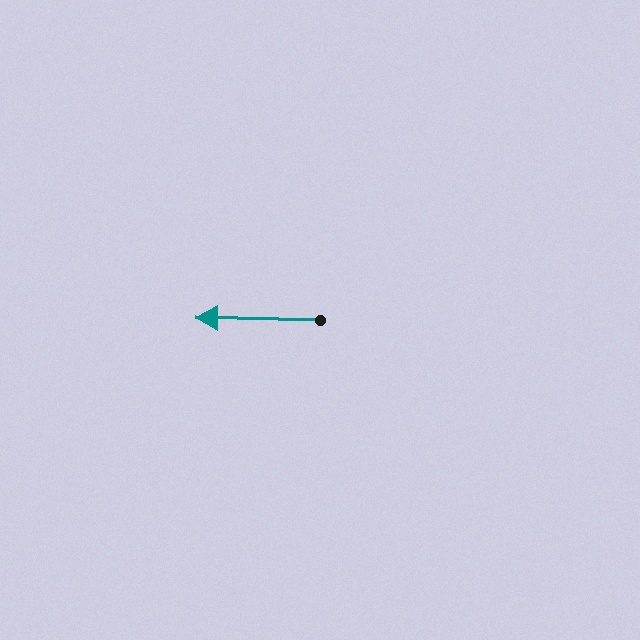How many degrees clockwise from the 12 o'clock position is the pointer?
Approximately 271 degrees.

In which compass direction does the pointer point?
West.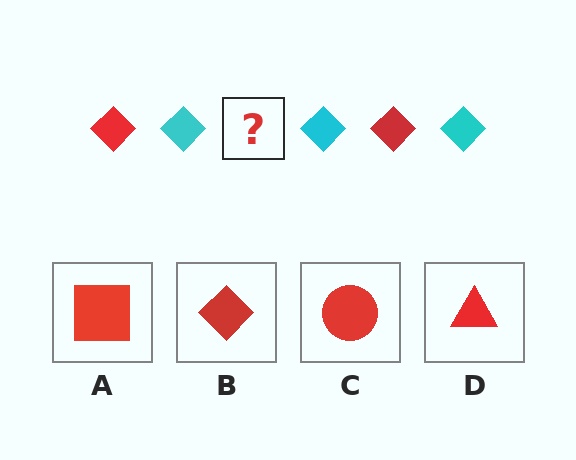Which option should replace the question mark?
Option B.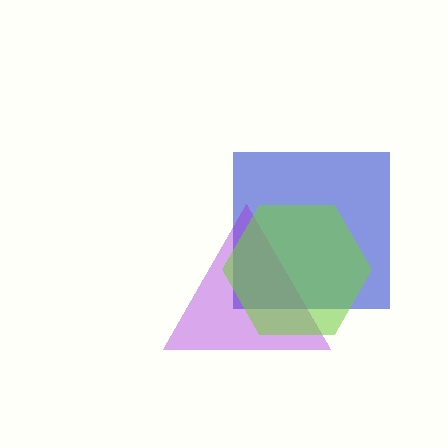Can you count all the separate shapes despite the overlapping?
Yes, there are 3 separate shapes.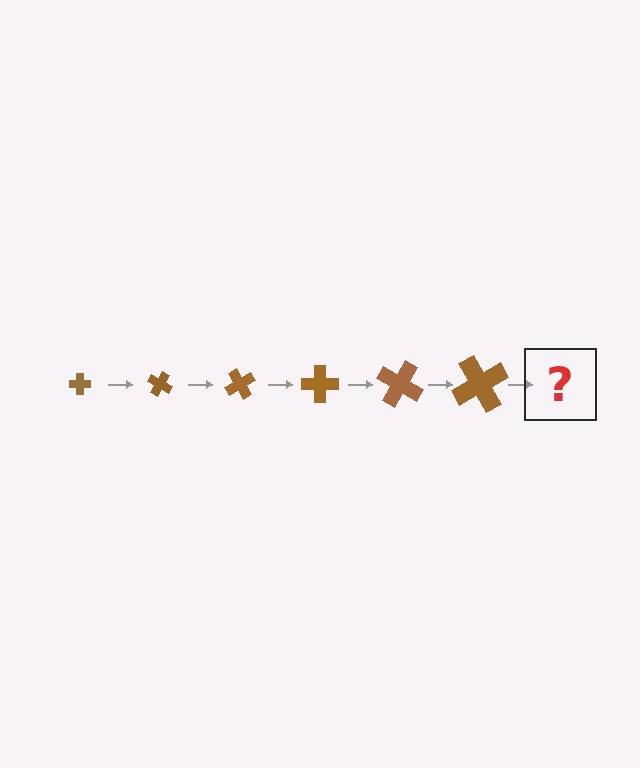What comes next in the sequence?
The next element should be a cross, larger than the previous one and rotated 180 degrees from the start.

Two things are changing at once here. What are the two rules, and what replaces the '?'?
The two rules are that the cross grows larger each step and it rotates 30 degrees each step. The '?' should be a cross, larger than the previous one and rotated 180 degrees from the start.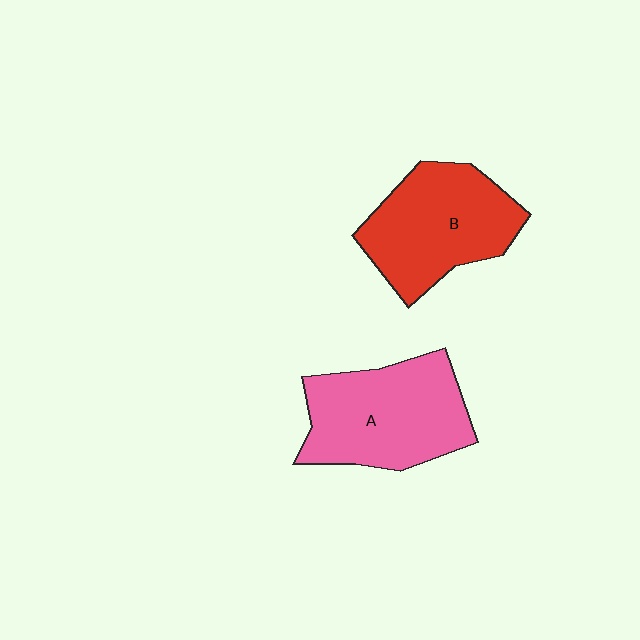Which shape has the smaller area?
Shape B (red).